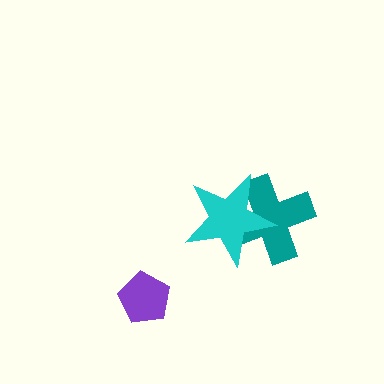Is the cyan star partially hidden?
No, no other shape covers it.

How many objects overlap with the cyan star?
1 object overlaps with the cyan star.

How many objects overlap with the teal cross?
1 object overlaps with the teal cross.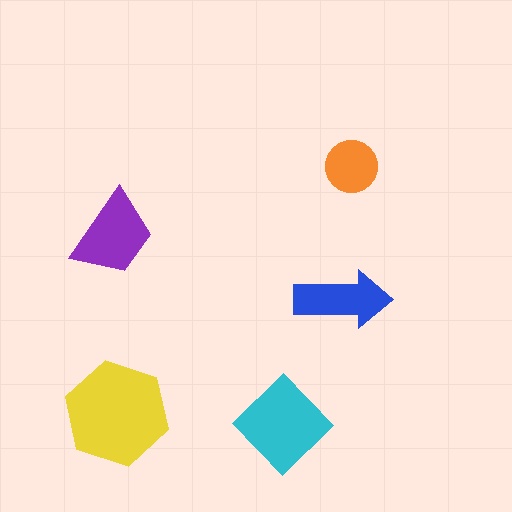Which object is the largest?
The yellow hexagon.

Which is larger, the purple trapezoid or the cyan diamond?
The cyan diamond.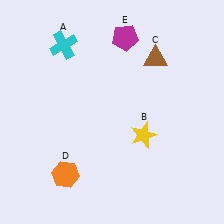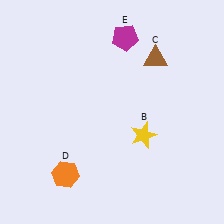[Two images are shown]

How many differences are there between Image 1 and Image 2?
There is 1 difference between the two images.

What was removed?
The cyan cross (A) was removed in Image 2.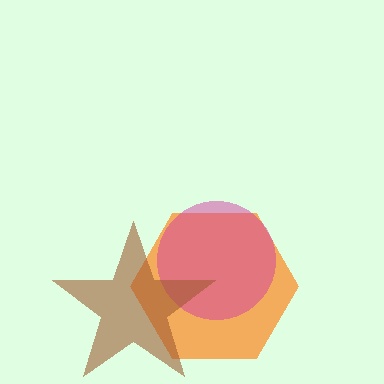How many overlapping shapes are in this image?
There are 3 overlapping shapes in the image.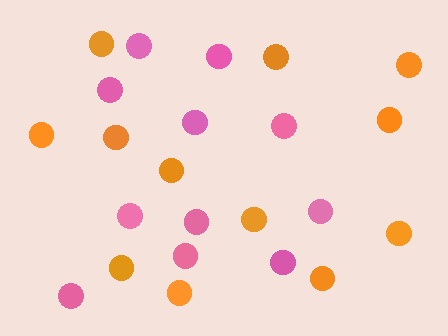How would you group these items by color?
There are 2 groups: one group of pink circles (11) and one group of orange circles (12).